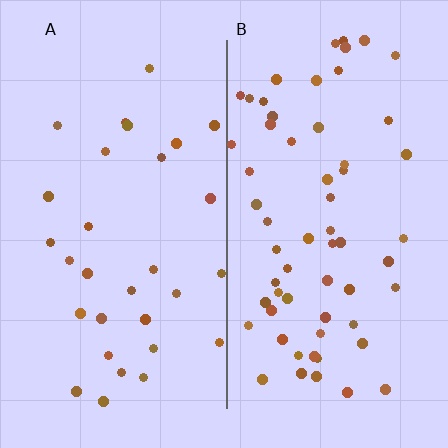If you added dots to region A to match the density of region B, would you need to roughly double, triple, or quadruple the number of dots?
Approximately double.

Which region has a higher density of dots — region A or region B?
B (the right).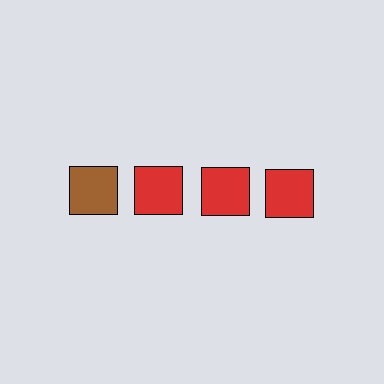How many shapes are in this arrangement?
There are 4 shapes arranged in a grid pattern.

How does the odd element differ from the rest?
It has a different color: brown instead of red.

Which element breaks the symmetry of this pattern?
The brown square in the top row, leftmost column breaks the symmetry. All other shapes are red squares.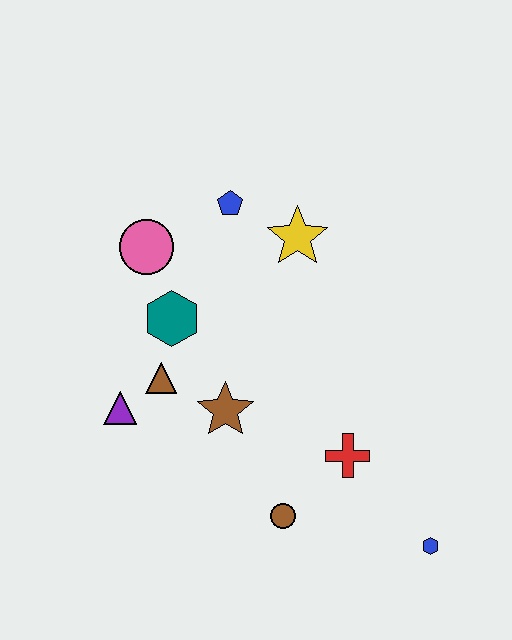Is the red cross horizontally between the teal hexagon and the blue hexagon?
Yes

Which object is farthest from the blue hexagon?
The pink circle is farthest from the blue hexagon.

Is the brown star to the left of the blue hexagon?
Yes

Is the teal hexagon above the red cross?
Yes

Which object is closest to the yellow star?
The blue pentagon is closest to the yellow star.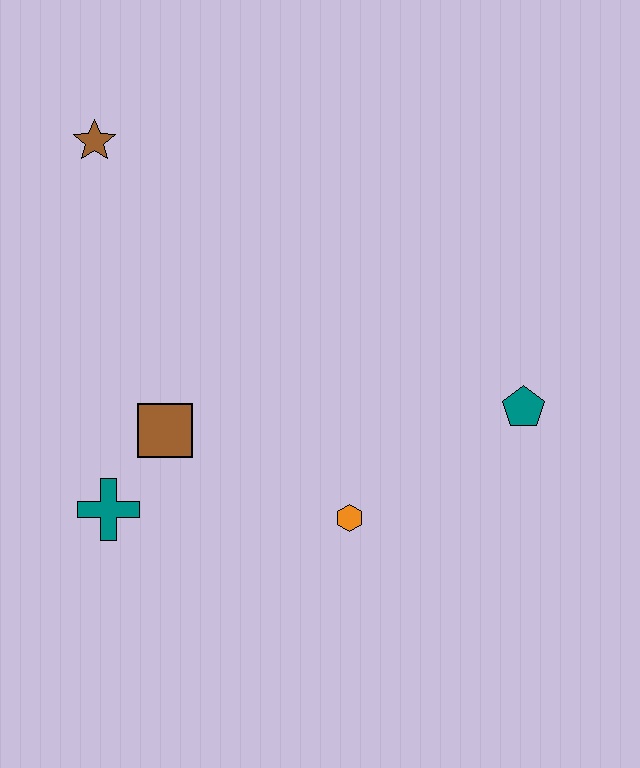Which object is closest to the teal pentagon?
The orange hexagon is closest to the teal pentagon.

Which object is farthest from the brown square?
The teal pentagon is farthest from the brown square.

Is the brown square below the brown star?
Yes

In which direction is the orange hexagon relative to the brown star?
The orange hexagon is below the brown star.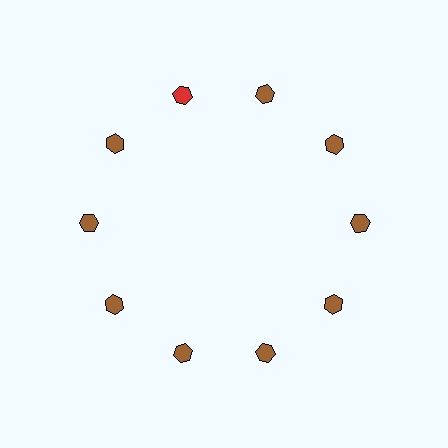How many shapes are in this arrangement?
There are 10 shapes arranged in a ring pattern.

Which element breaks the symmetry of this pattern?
The red hexagon at roughly the 11 o'clock position breaks the symmetry. All other shapes are brown hexagons.